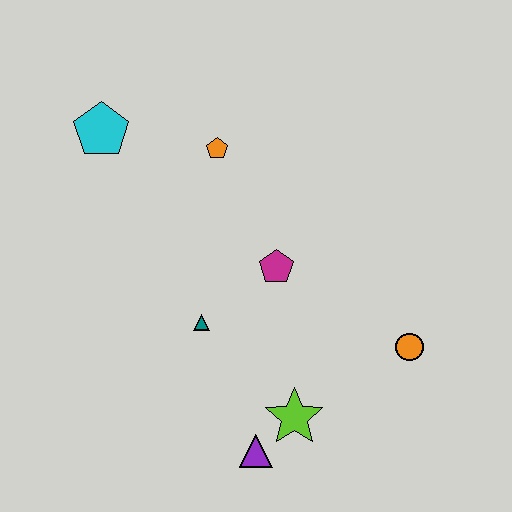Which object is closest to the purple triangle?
The lime star is closest to the purple triangle.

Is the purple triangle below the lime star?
Yes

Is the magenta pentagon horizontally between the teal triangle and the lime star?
Yes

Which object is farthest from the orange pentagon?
The purple triangle is farthest from the orange pentagon.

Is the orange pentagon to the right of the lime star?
No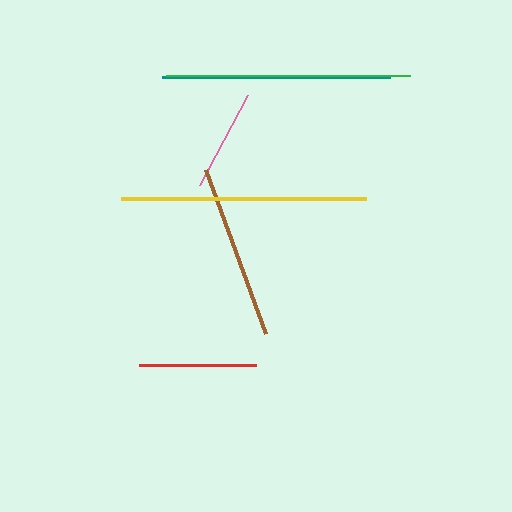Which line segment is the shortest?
The pink line is the shortest at approximately 103 pixels.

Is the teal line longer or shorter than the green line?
The green line is longer than the teal line.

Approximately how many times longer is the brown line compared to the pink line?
The brown line is approximately 1.7 times the length of the pink line.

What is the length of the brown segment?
The brown segment is approximately 175 pixels long.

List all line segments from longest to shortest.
From longest to shortest: yellow, green, teal, brown, red, pink.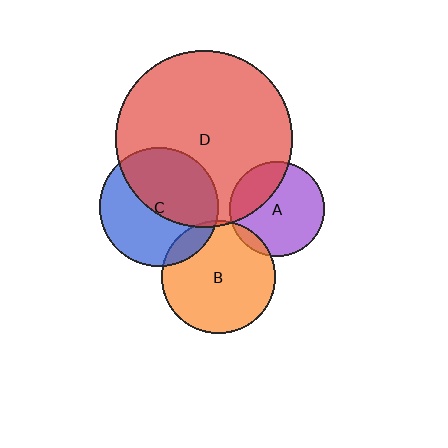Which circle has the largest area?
Circle D (red).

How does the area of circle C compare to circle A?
Approximately 1.6 times.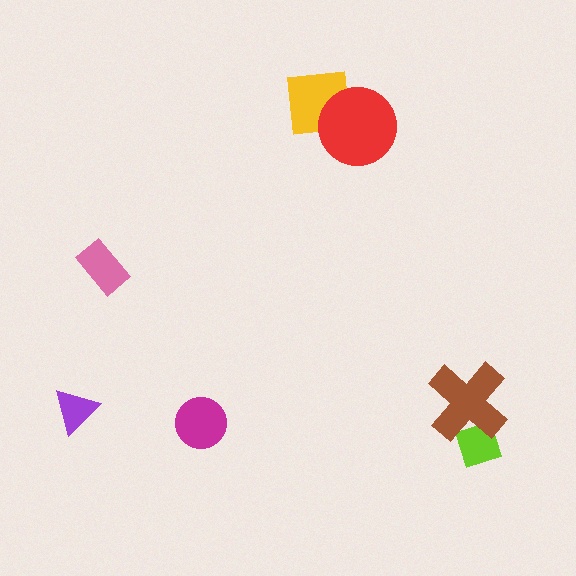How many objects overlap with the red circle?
1 object overlaps with the red circle.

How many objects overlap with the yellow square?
1 object overlaps with the yellow square.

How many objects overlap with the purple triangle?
0 objects overlap with the purple triangle.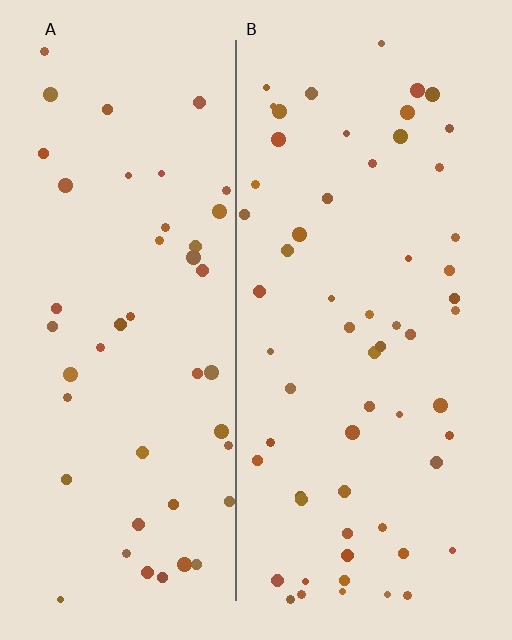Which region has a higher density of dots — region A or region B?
B (the right).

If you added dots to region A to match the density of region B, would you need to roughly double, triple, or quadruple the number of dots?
Approximately double.